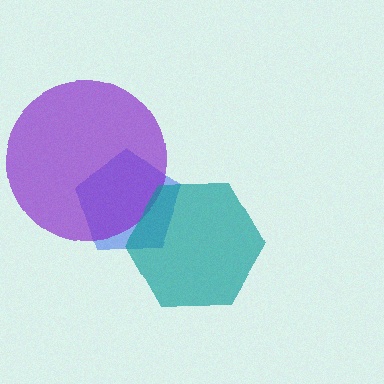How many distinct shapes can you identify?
There are 3 distinct shapes: a blue pentagon, a purple circle, a teal hexagon.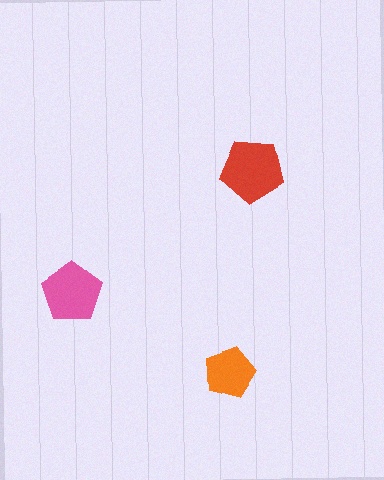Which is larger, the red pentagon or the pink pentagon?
The red one.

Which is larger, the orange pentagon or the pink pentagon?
The pink one.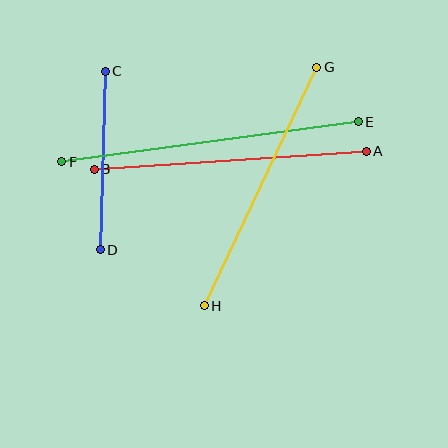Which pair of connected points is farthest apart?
Points E and F are farthest apart.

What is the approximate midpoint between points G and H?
The midpoint is at approximately (260, 186) pixels.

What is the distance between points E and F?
The distance is approximately 299 pixels.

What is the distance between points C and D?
The distance is approximately 179 pixels.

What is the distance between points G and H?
The distance is approximately 264 pixels.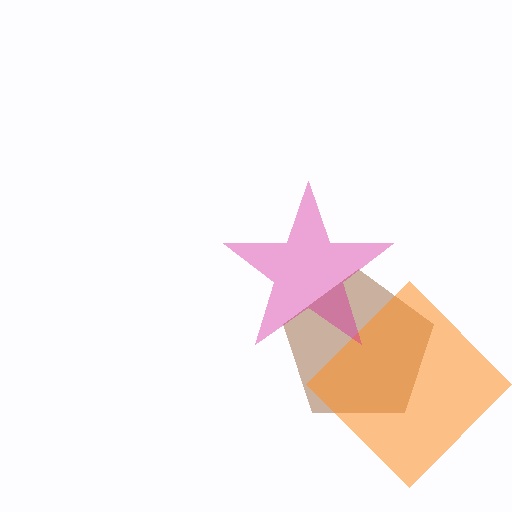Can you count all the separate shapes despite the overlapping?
Yes, there are 3 separate shapes.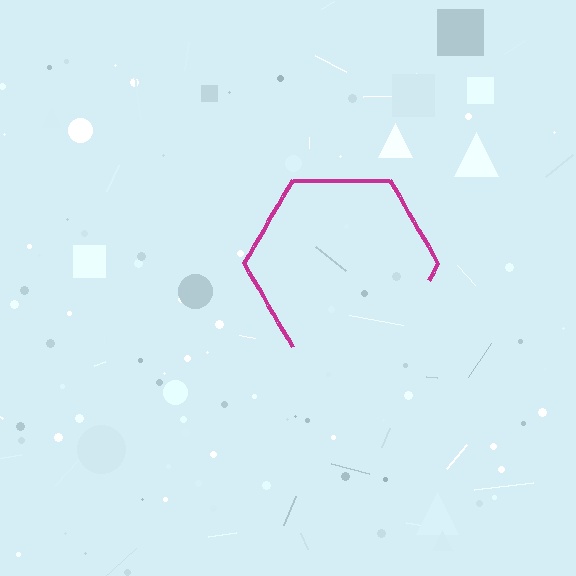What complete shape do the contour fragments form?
The contour fragments form a hexagon.